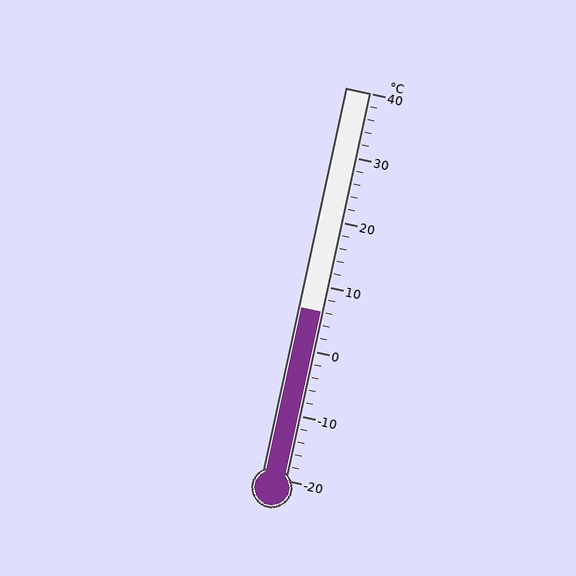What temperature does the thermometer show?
The thermometer shows approximately 6°C.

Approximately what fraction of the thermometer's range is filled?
The thermometer is filled to approximately 45% of its range.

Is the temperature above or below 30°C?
The temperature is below 30°C.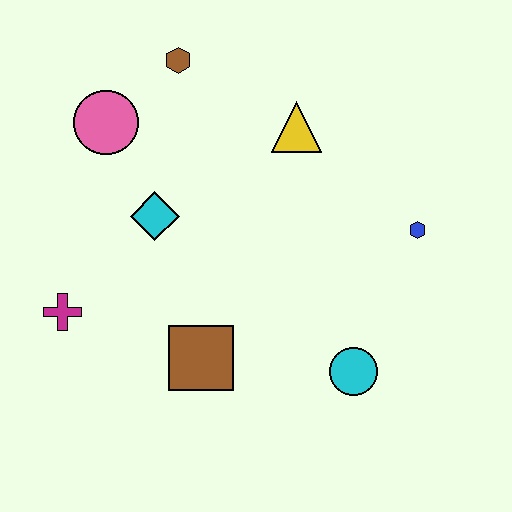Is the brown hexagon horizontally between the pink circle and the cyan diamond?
No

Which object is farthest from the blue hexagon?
The magenta cross is farthest from the blue hexagon.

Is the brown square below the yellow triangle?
Yes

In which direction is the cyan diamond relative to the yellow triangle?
The cyan diamond is to the left of the yellow triangle.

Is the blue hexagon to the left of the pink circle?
No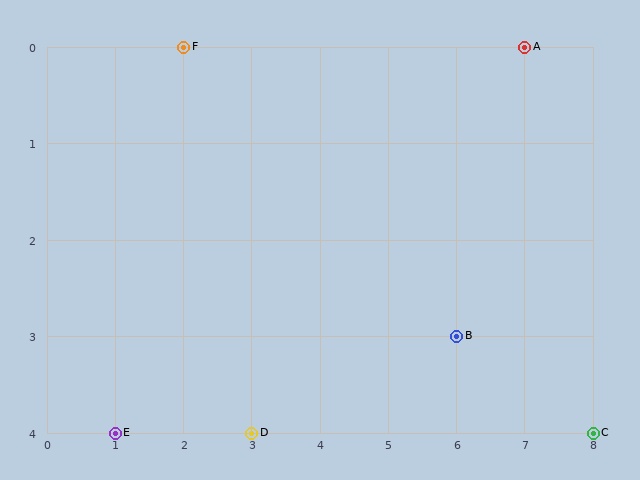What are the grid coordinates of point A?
Point A is at grid coordinates (7, 0).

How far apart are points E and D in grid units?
Points E and D are 2 columns apart.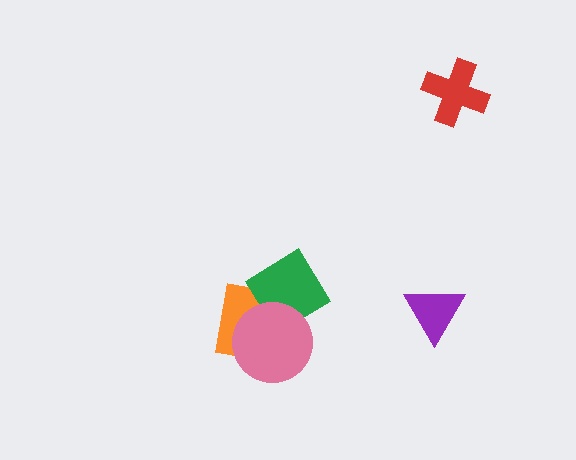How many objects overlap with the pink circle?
2 objects overlap with the pink circle.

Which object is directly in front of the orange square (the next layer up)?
The green diamond is directly in front of the orange square.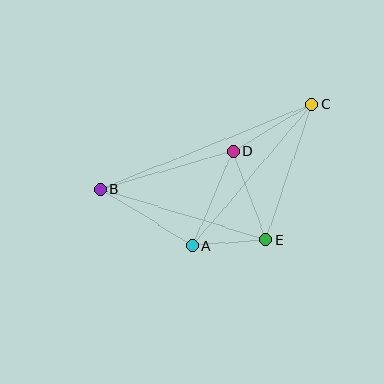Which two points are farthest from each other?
Points B and C are farthest from each other.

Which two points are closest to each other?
Points A and E are closest to each other.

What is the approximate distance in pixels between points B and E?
The distance between B and E is approximately 173 pixels.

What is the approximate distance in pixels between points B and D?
The distance between B and D is approximately 138 pixels.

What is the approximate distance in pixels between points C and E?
The distance between C and E is approximately 144 pixels.